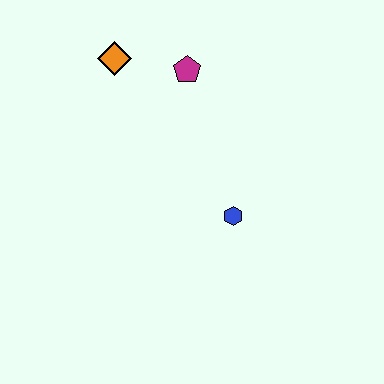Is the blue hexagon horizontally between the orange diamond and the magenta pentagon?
No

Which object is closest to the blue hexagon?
The magenta pentagon is closest to the blue hexagon.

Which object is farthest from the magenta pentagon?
The blue hexagon is farthest from the magenta pentagon.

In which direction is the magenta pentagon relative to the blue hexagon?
The magenta pentagon is above the blue hexagon.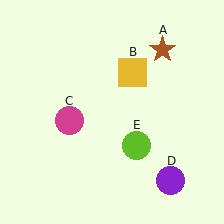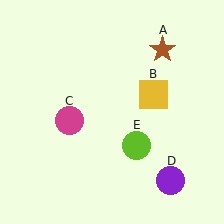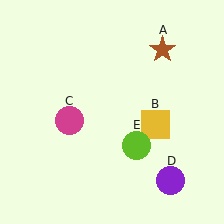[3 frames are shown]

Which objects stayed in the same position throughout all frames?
Brown star (object A) and magenta circle (object C) and purple circle (object D) and lime circle (object E) remained stationary.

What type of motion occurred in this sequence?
The yellow square (object B) rotated clockwise around the center of the scene.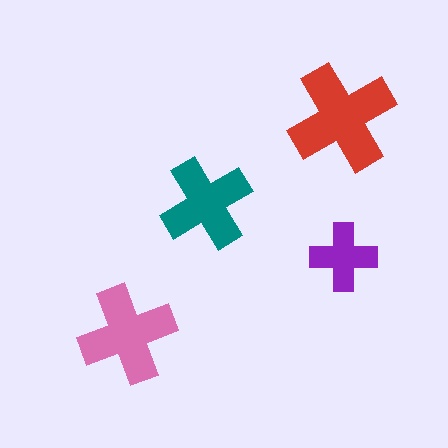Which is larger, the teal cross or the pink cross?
The pink one.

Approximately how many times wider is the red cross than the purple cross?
About 1.5 times wider.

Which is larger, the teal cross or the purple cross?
The teal one.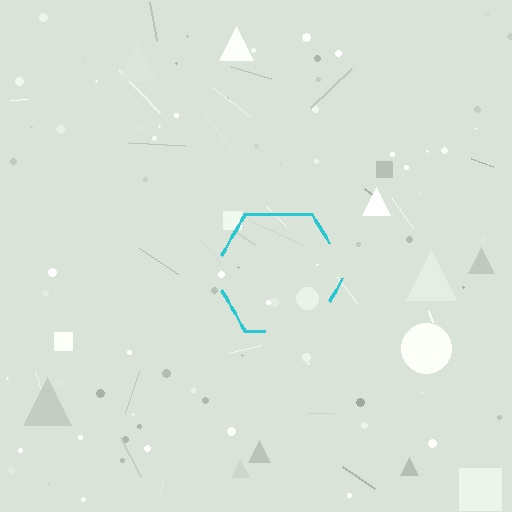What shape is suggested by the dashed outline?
The dashed outline suggests a hexagon.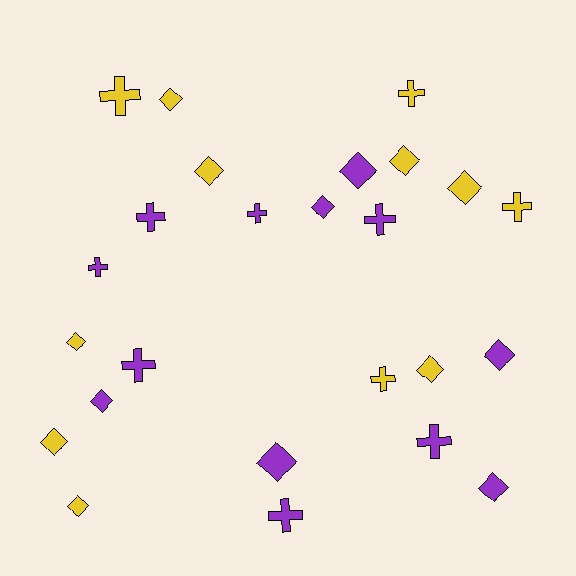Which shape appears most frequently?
Diamond, with 14 objects.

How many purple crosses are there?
There are 7 purple crosses.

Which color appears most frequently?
Purple, with 13 objects.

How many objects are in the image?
There are 25 objects.